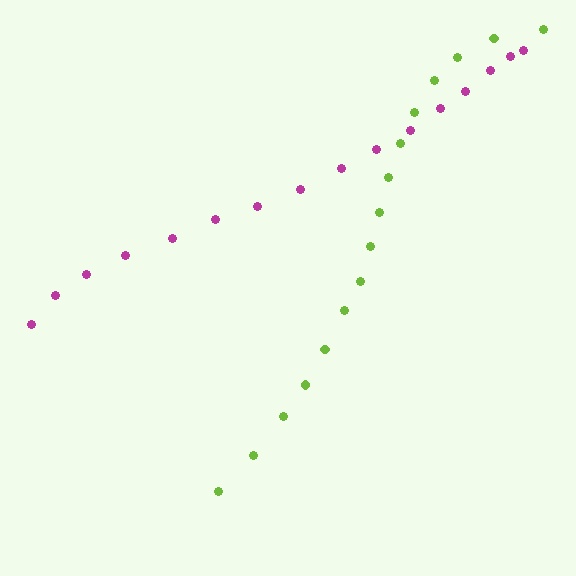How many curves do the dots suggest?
There are 2 distinct paths.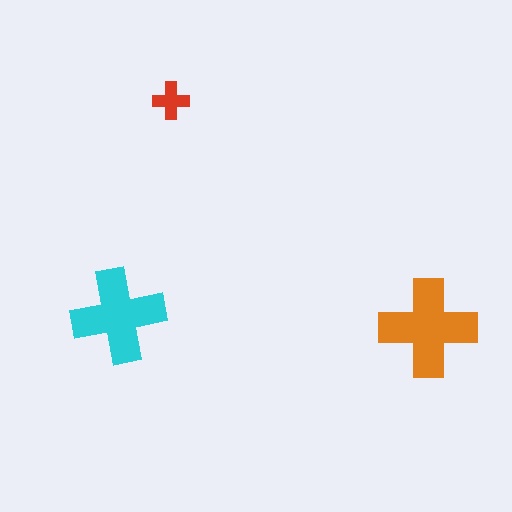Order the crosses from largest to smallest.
the orange one, the cyan one, the red one.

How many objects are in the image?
There are 3 objects in the image.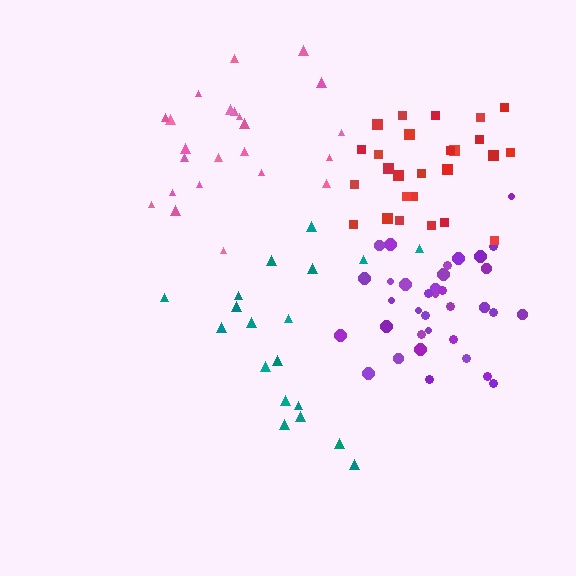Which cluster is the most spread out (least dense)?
Teal.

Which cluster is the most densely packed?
Purple.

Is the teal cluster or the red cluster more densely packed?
Red.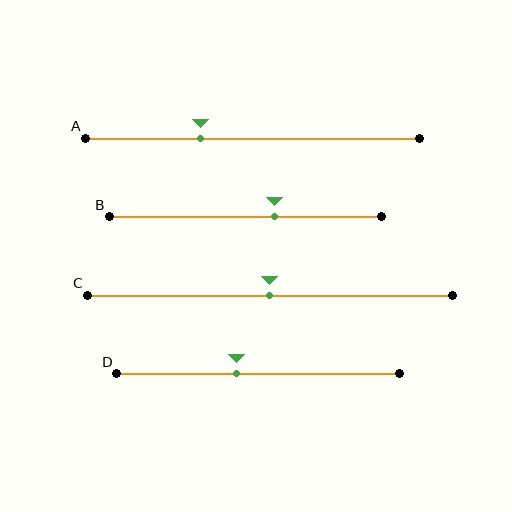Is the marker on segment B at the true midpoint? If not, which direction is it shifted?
No, the marker on segment B is shifted to the right by about 11% of the segment length.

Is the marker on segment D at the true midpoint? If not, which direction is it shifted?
No, the marker on segment D is shifted to the left by about 8% of the segment length.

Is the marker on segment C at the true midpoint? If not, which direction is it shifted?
Yes, the marker on segment C is at the true midpoint.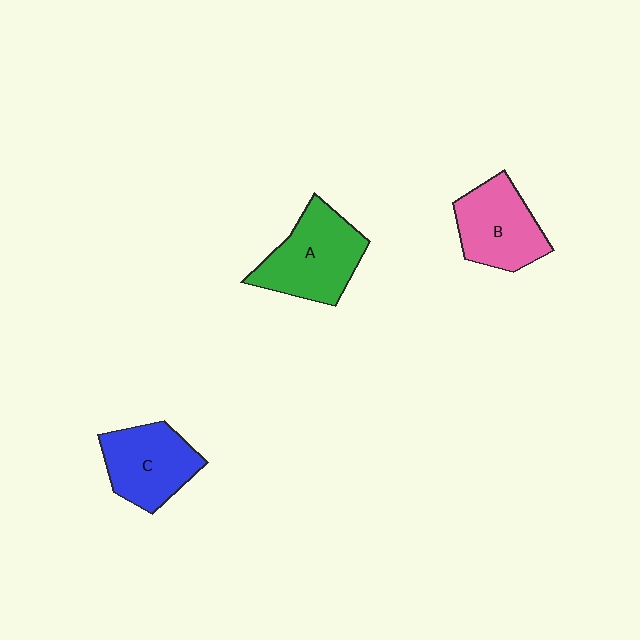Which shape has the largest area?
Shape A (green).